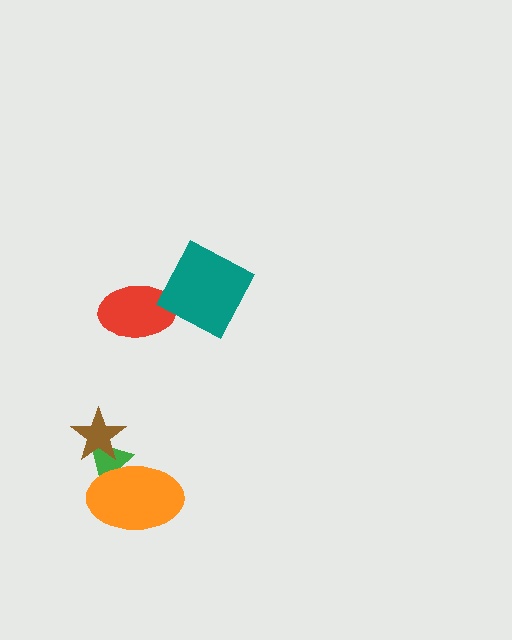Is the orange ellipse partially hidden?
No, no other shape covers it.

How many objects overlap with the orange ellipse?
1 object overlaps with the orange ellipse.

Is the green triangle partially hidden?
Yes, it is partially covered by another shape.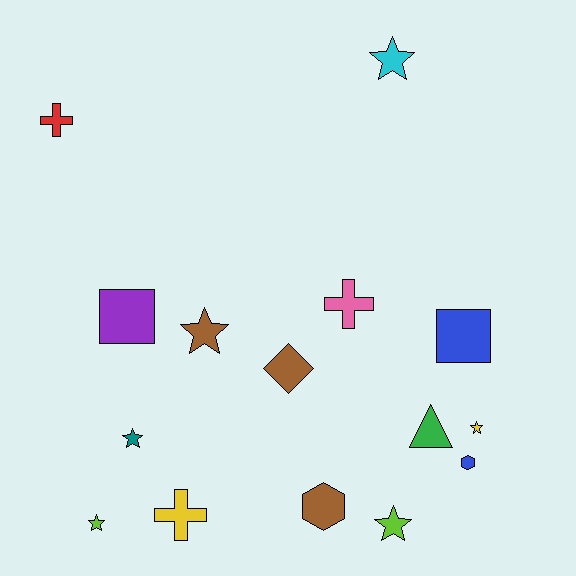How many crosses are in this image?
There are 3 crosses.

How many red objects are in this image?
There is 1 red object.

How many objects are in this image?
There are 15 objects.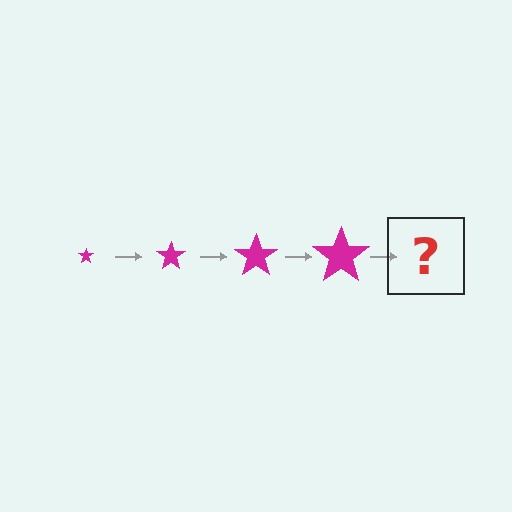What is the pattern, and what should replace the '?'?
The pattern is that the star gets progressively larger each step. The '?' should be a magenta star, larger than the previous one.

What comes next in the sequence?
The next element should be a magenta star, larger than the previous one.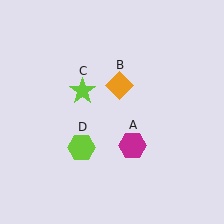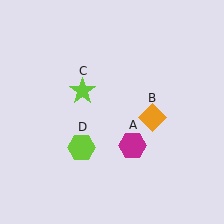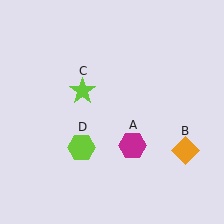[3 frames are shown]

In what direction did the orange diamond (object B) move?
The orange diamond (object B) moved down and to the right.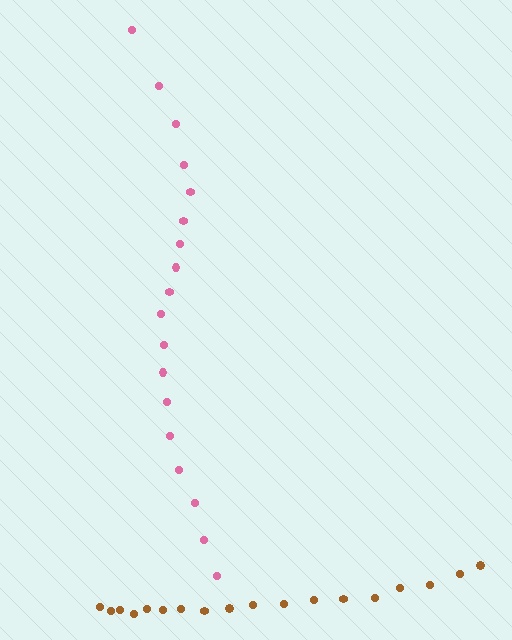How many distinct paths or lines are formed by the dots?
There are 2 distinct paths.